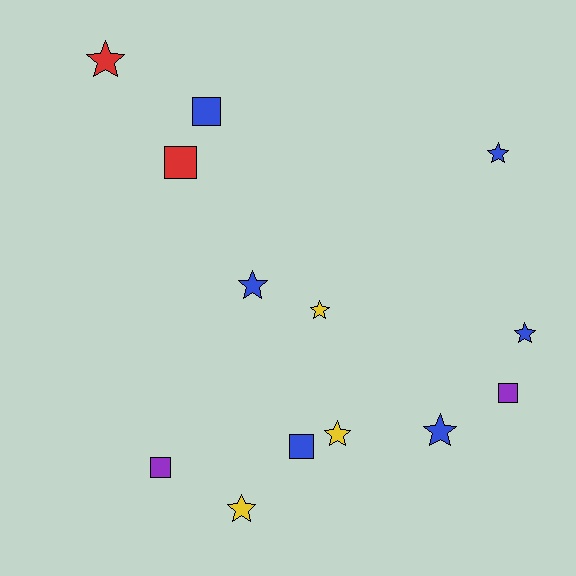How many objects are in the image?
There are 13 objects.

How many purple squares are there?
There are 2 purple squares.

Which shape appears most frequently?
Star, with 8 objects.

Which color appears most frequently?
Blue, with 6 objects.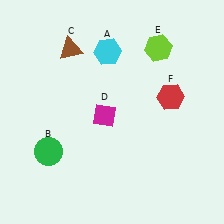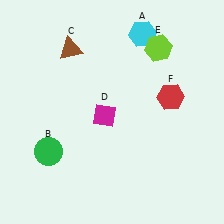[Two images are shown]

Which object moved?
The cyan hexagon (A) moved right.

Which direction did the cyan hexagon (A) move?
The cyan hexagon (A) moved right.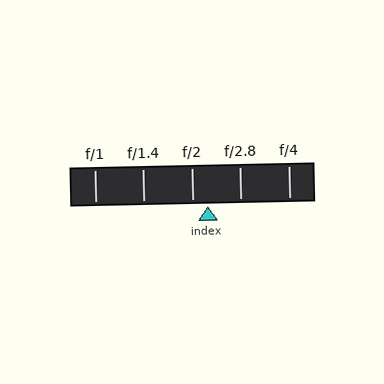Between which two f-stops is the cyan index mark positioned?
The index mark is between f/2 and f/2.8.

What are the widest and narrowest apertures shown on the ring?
The widest aperture shown is f/1 and the narrowest is f/4.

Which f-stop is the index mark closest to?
The index mark is closest to f/2.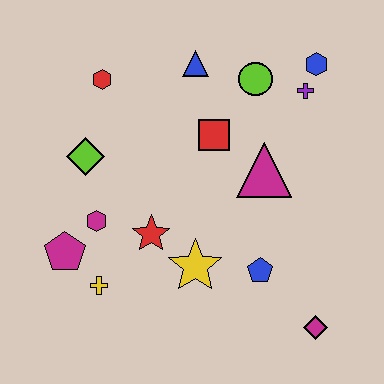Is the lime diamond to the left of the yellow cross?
Yes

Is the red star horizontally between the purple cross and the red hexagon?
Yes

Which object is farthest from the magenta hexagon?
The blue hexagon is farthest from the magenta hexagon.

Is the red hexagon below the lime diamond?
No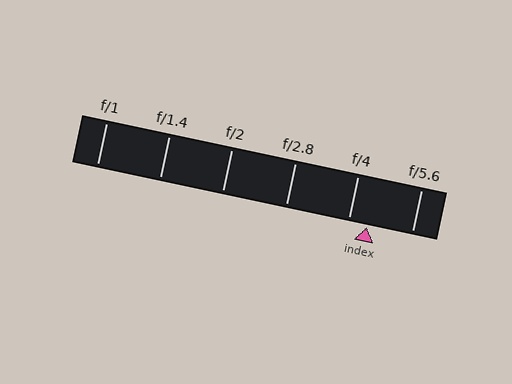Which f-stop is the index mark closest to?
The index mark is closest to f/4.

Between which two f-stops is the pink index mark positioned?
The index mark is between f/4 and f/5.6.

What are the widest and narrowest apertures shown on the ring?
The widest aperture shown is f/1 and the narrowest is f/5.6.